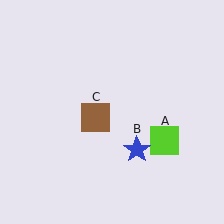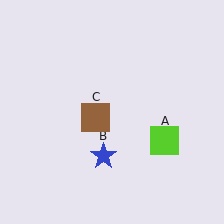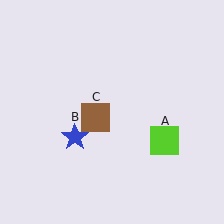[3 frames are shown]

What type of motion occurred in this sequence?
The blue star (object B) rotated clockwise around the center of the scene.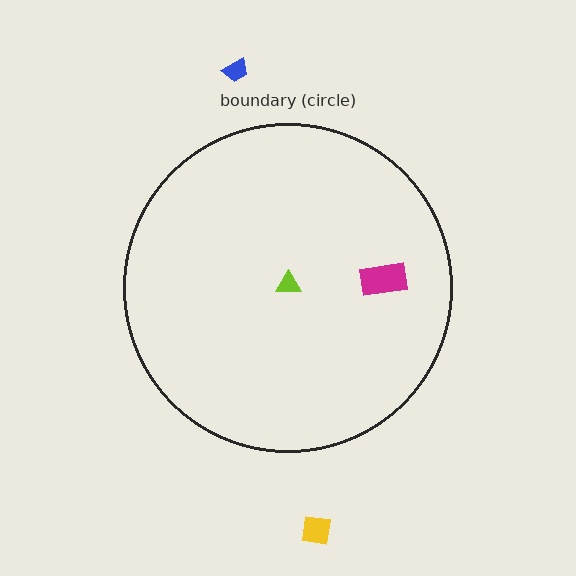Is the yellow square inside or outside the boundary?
Outside.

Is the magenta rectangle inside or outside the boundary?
Inside.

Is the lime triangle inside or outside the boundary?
Inside.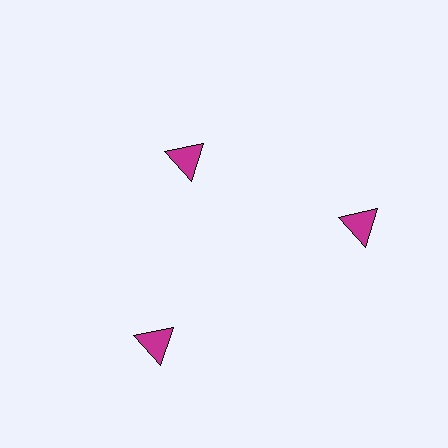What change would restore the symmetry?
The symmetry would be restored by moving it outward, back onto the ring so that all 3 triangles sit at equal angles and equal distance from the center.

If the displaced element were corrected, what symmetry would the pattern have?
It would have 3-fold rotational symmetry — the pattern would map onto itself every 120 degrees.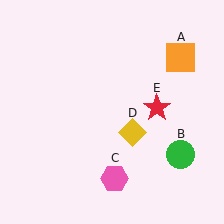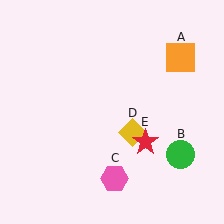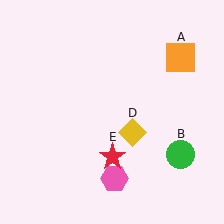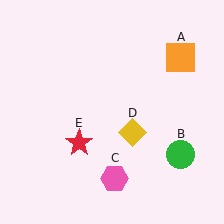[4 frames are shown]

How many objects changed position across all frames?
1 object changed position: red star (object E).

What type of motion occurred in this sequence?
The red star (object E) rotated clockwise around the center of the scene.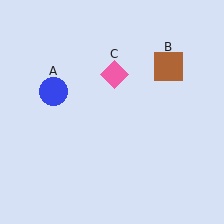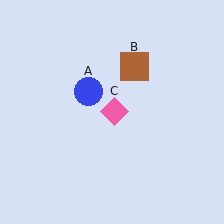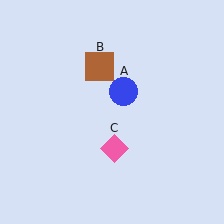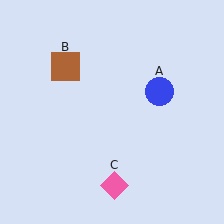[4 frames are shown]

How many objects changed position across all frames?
3 objects changed position: blue circle (object A), brown square (object B), pink diamond (object C).